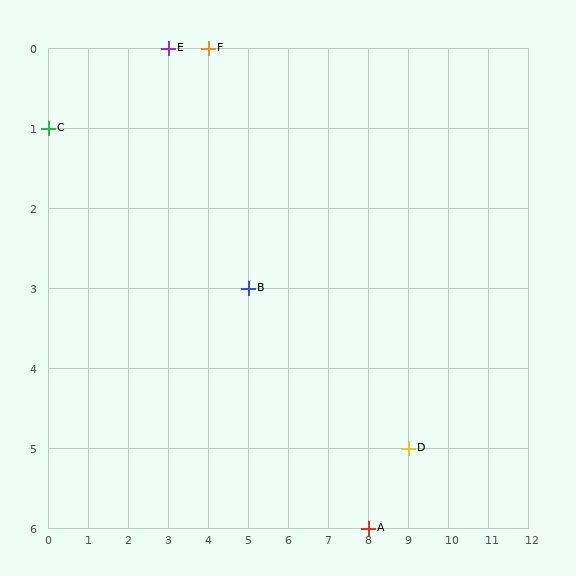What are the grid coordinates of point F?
Point F is at grid coordinates (4, 0).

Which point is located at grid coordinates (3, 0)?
Point E is at (3, 0).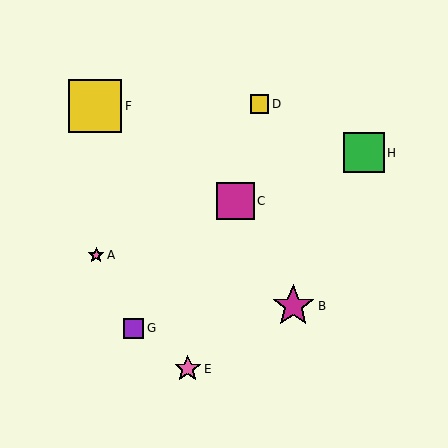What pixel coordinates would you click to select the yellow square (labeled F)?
Click at (95, 106) to select the yellow square F.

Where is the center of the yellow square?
The center of the yellow square is at (259, 104).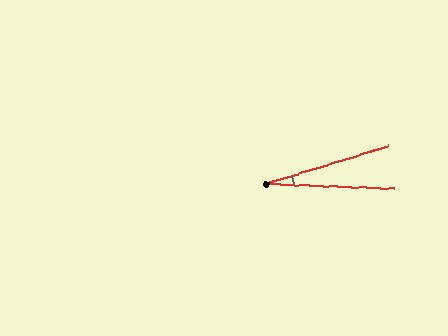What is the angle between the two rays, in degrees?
Approximately 19 degrees.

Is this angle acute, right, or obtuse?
It is acute.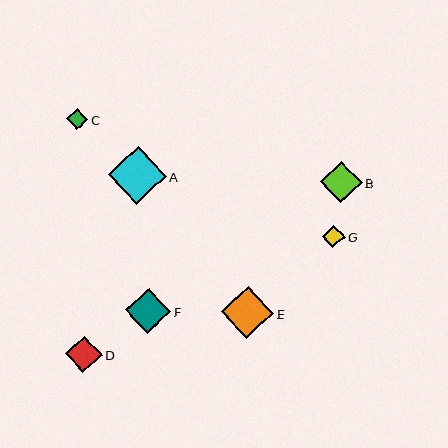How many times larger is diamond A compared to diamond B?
Diamond A is approximately 1.4 times the size of diamond B.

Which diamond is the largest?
Diamond A is the largest with a size of approximately 58 pixels.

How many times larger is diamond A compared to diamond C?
Diamond A is approximately 2.8 times the size of diamond C.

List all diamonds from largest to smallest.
From largest to smallest: A, E, F, B, D, G, C.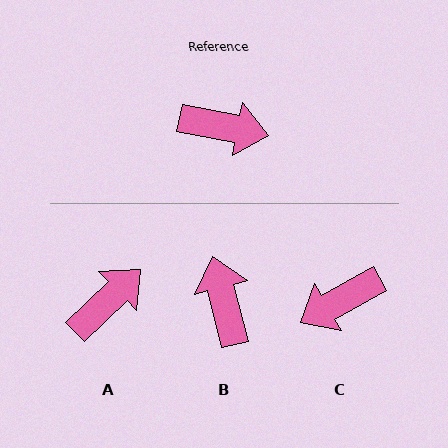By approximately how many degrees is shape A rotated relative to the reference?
Approximately 55 degrees counter-clockwise.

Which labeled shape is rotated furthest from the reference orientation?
C, about 140 degrees away.